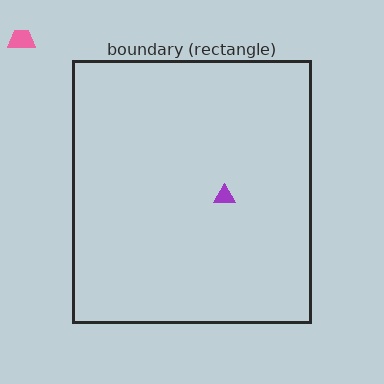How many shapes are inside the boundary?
1 inside, 1 outside.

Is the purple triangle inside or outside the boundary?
Inside.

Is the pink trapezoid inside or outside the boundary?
Outside.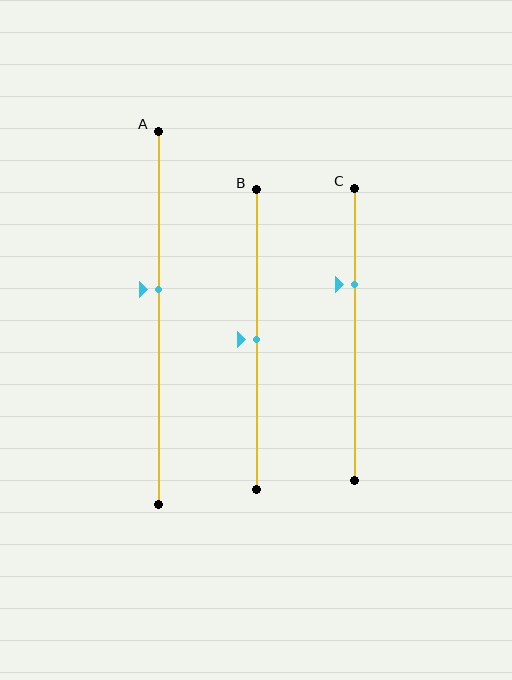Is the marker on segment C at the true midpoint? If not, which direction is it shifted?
No, the marker on segment C is shifted upward by about 17% of the segment length.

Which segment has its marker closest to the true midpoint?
Segment B has its marker closest to the true midpoint.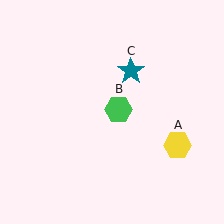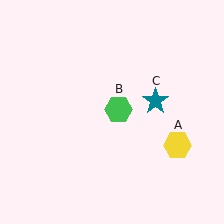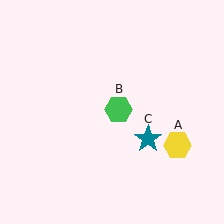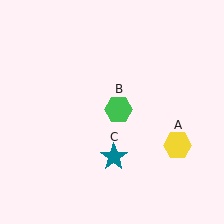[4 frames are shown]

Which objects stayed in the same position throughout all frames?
Yellow hexagon (object A) and green hexagon (object B) remained stationary.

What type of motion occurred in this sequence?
The teal star (object C) rotated clockwise around the center of the scene.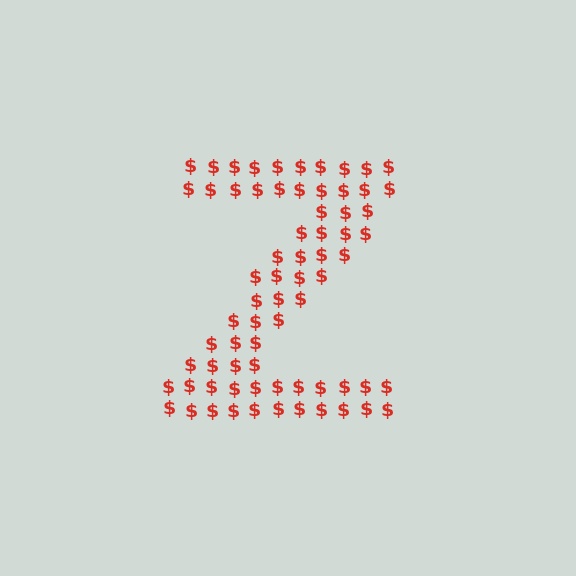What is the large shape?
The large shape is the letter Z.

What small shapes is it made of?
It is made of small dollar signs.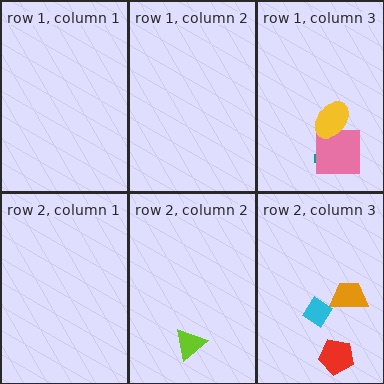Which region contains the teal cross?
The row 1, column 3 region.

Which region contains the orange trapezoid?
The row 2, column 3 region.